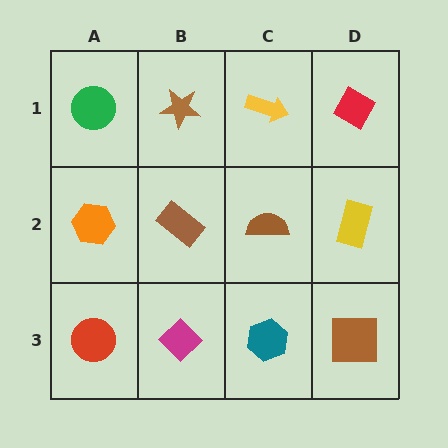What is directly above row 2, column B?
A brown star.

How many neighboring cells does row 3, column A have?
2.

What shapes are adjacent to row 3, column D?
A yellow rectangle (row 2, column D), a teal hexagon (row 3, column C).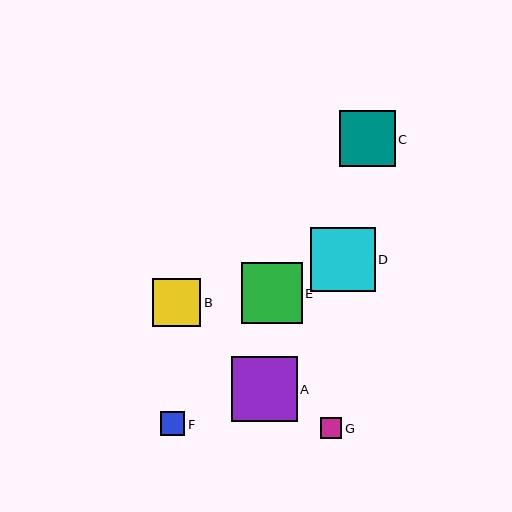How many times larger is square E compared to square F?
Square E is approximately 2.5 times the size of square F.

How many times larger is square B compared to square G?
Square B is approximately 2.3 times the size of square G.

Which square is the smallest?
Square G is the smallest with a size of approximately 21 pixels.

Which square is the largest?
Square A is the largest with a size of approximately 66 pixels.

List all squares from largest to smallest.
From largest to smallest: A, D, E, C, B, F, G.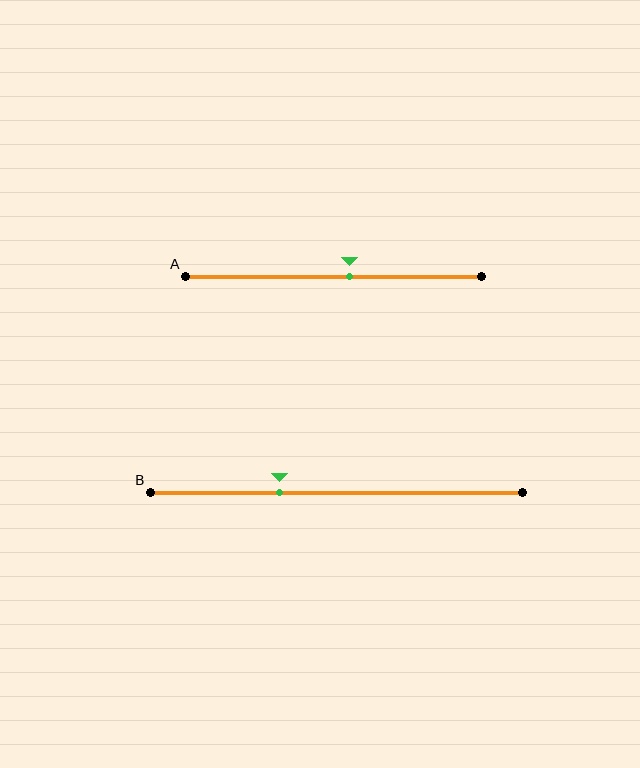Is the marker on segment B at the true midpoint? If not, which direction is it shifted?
No, the marker on segment B is shifted to the left by about 15% of the segment length.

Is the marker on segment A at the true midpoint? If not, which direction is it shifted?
No, the marker on segment A is shifted to the right by about 5% of the segment length.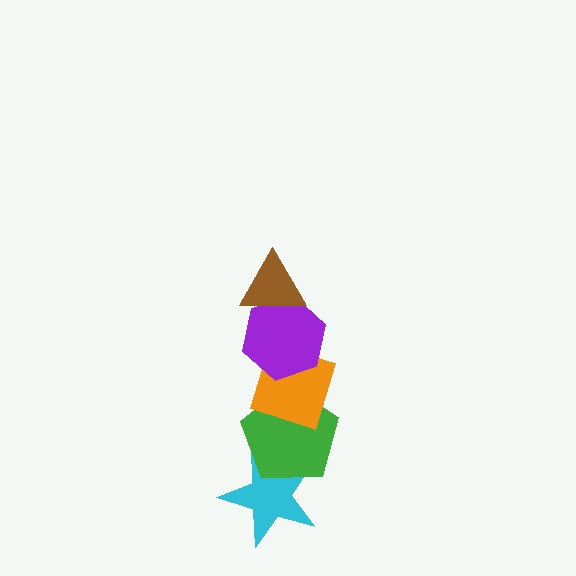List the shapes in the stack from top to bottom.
From top to bottom: the brown triangle, the purple hexagon, the orange diamond, the green pentagon, the cyan star.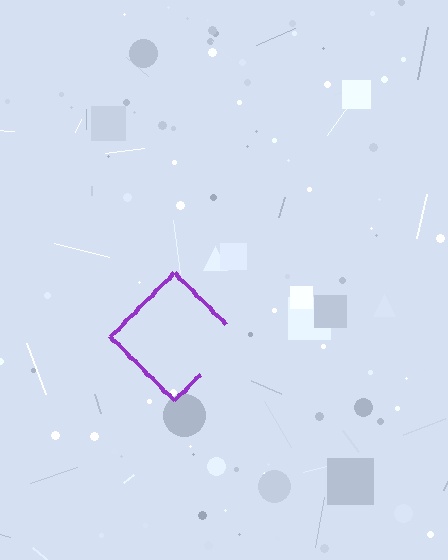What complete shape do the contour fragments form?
The contour fragments form a diamond.